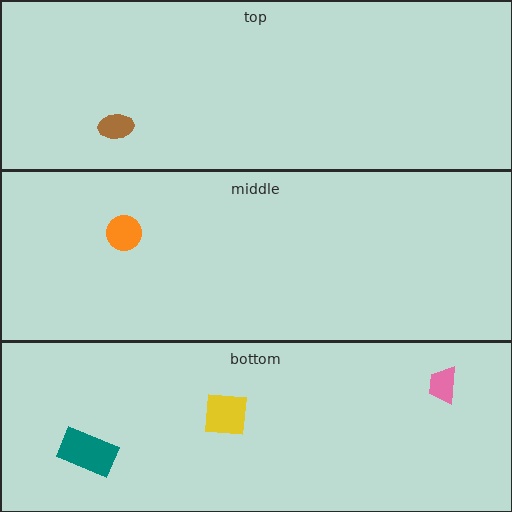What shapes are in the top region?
The brown ellipse.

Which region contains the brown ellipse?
The top region.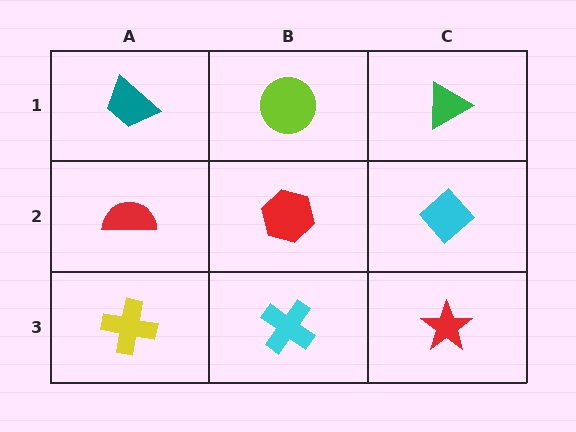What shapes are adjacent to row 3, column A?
A red semicircle (row 2, column A), a cyan cross (row 3, column B).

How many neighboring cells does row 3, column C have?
2.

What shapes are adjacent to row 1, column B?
A red hexagon (row 2, column B), a teal trapezoid (row 1, column A), a green triangle (row 1, column C).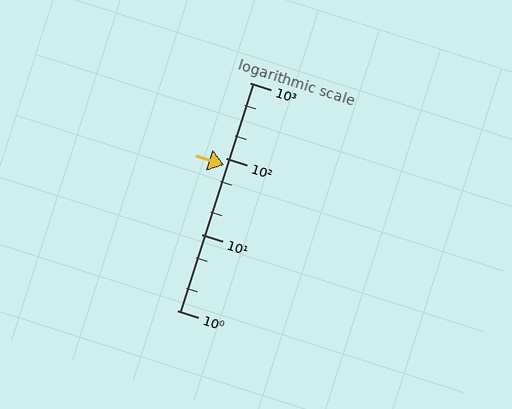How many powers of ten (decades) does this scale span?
The scale spans 3 decades, from 1 to 1000.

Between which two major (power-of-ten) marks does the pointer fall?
The pointer is between 10 and 100.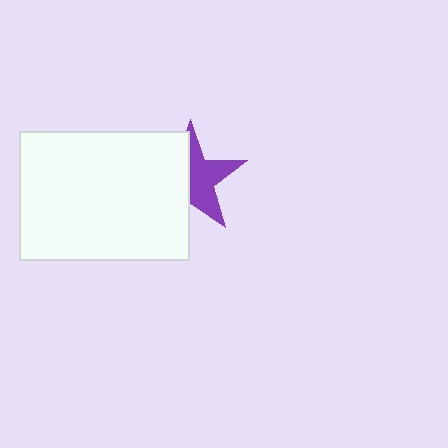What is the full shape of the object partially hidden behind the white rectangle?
The partially hidden object is a purple star.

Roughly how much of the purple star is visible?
About half of it is visible (roughly 53%).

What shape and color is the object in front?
The object in front is a white rectangle.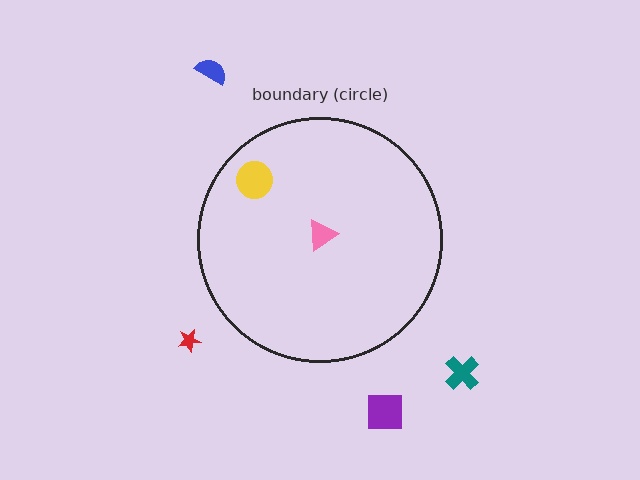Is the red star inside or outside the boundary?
Outside.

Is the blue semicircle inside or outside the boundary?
Outside.